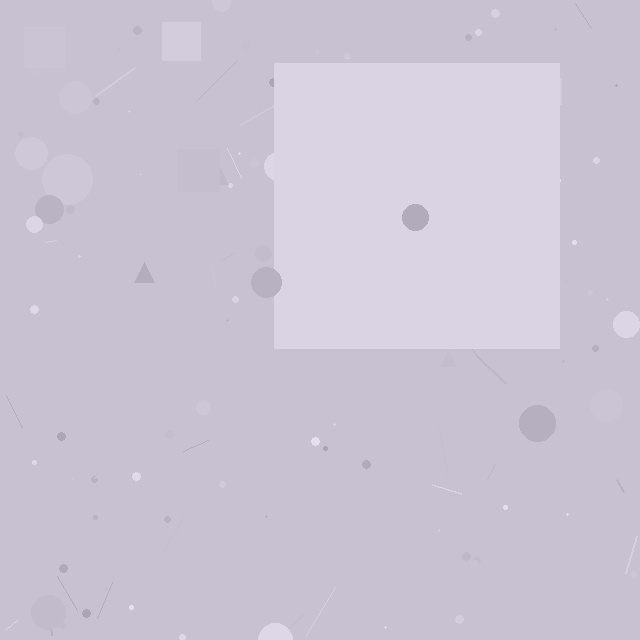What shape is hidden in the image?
A square is hidden in the image.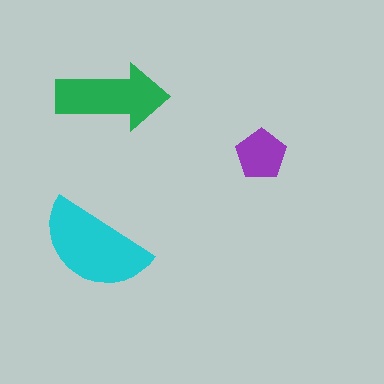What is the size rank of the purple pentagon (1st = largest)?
3rd.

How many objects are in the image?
There are 3 objects in the image.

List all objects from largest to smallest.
The cyan semicircle, the green arrow, the purple pentagon.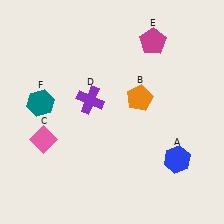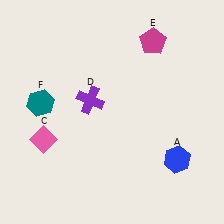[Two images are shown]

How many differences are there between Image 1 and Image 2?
There is 1 difference between the two images.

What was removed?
The orange pentagon (B) was removed in Image 2.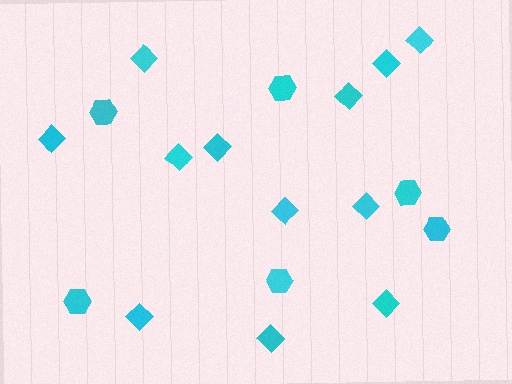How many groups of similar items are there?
There are 2 groups: one group of hexagons (6) and one group of diamonds (12).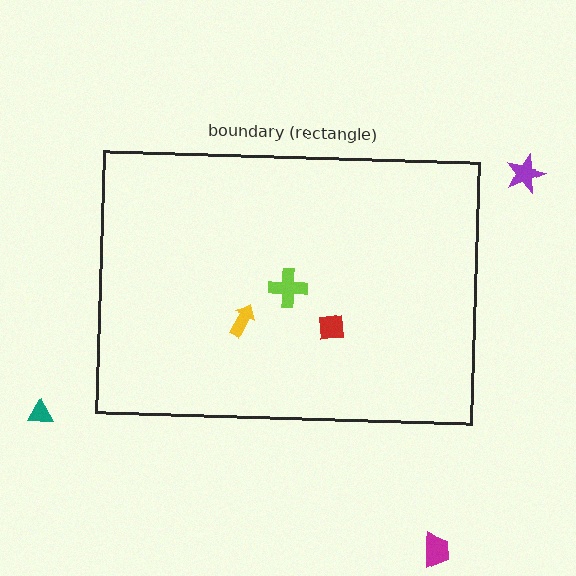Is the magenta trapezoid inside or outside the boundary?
Outside.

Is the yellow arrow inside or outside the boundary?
Inside.